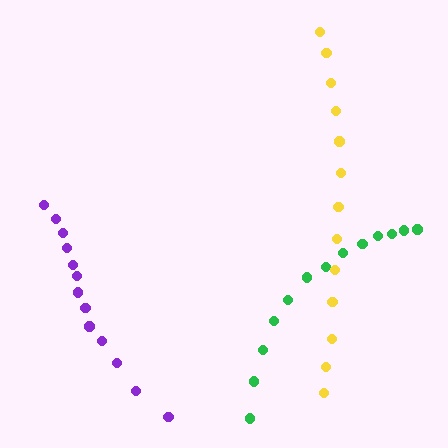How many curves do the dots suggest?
There are 3 distinct paths.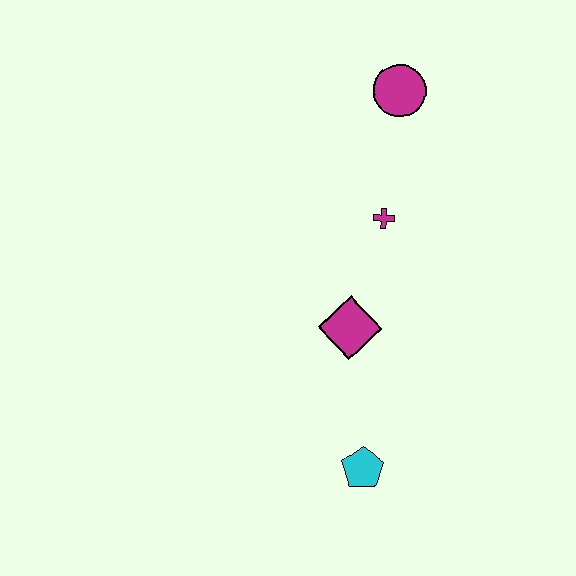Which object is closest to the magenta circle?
The magenta cross is closest to the magenta circle.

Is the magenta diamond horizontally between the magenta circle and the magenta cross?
No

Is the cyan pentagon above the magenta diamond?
No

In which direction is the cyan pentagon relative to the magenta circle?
The cyan pentagon is below the magenta circle.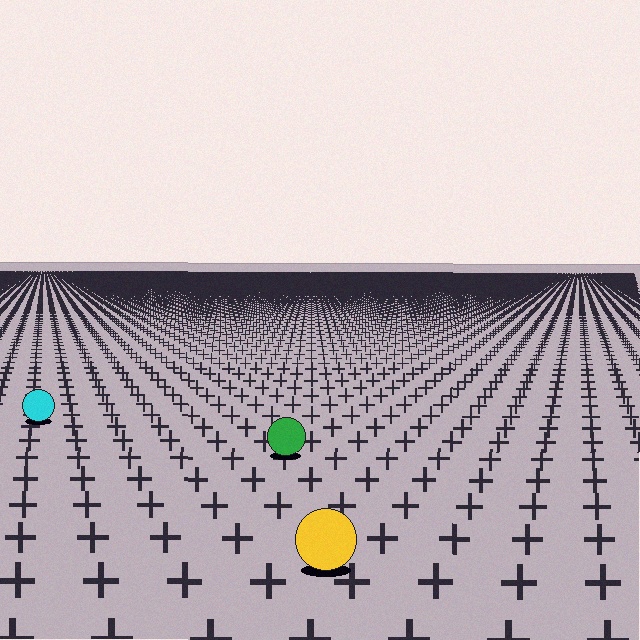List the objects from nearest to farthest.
From nearest to farthest: the yellow circle, the green circle, the cyan circle.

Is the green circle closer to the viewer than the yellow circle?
No. The yellow circle is closer — you can tell from the texture gradient: the ground texture is coarser near it.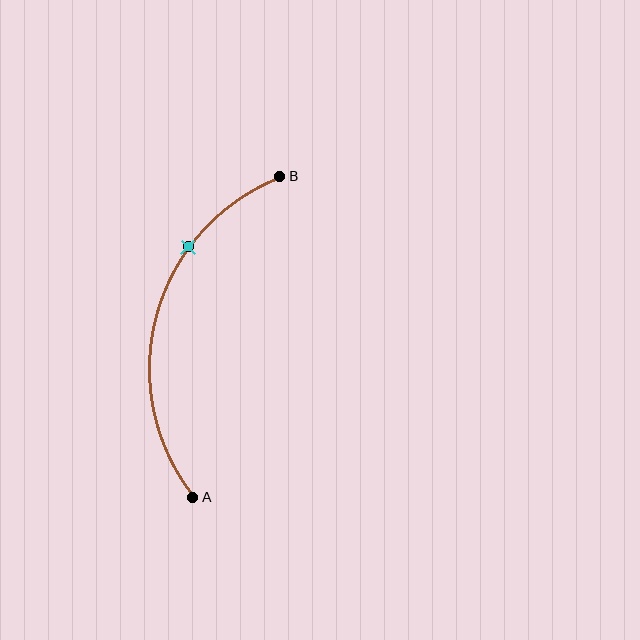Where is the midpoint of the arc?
The arc midpoint is the point on the curve farthest from the straight line joining A and B. It sits to the left of that line.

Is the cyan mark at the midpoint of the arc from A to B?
No. The cyan mark lies on the arc but is closer to endpoint B. The arc midpoint would be at the point on the curve equidistant along the arc from both A and B.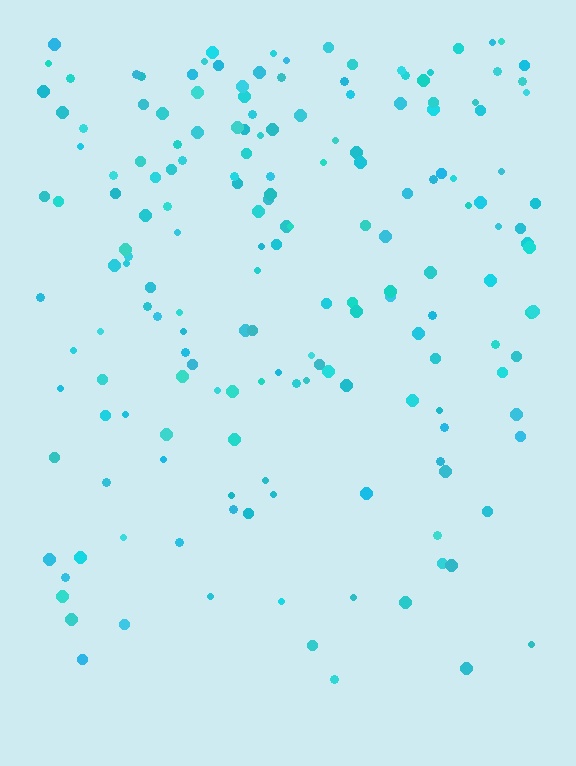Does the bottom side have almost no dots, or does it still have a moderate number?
Still a moderate number, just noticeably fewer than the top.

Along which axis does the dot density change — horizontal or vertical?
Vertical.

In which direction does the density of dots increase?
From bottom to top, with the top side densest.